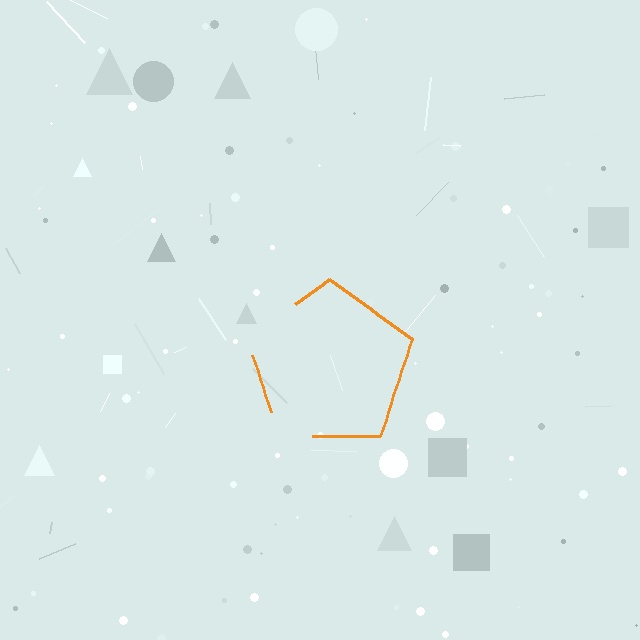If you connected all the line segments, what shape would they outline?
They would outline a pentagon.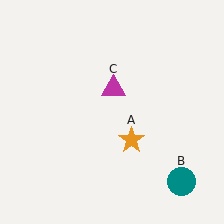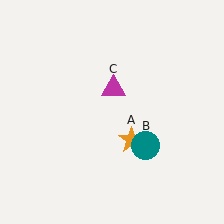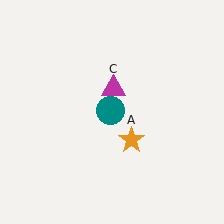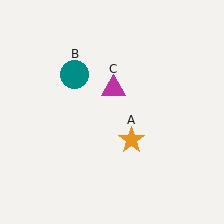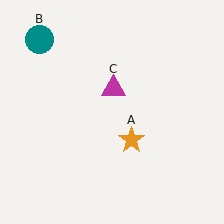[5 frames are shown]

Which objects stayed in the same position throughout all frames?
Orange star (object A) and magenta triangle (object C) remained stationary.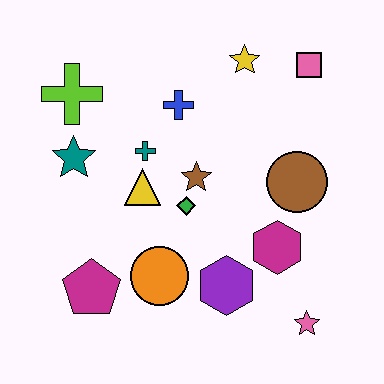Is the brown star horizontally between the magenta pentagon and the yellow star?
Yes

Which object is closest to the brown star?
The green diamond is closest to the brown star.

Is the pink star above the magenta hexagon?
No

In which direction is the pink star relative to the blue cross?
The pink star is below the blue cross.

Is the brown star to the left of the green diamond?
No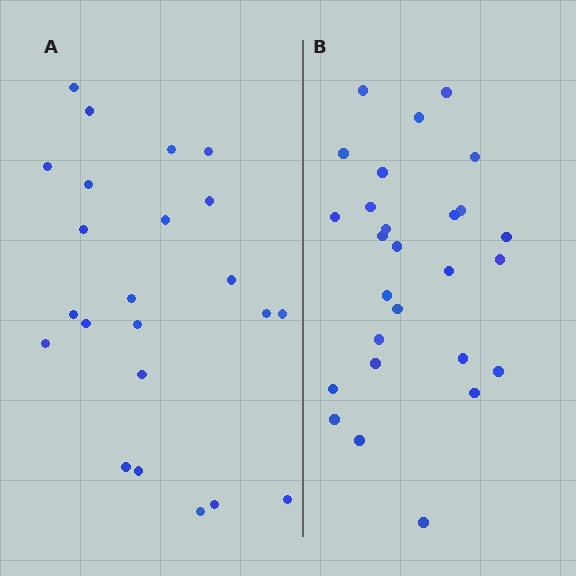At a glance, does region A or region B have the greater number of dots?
Region B (the right region) has more dots.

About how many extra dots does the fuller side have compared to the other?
Region B has about 4 more dots than region A.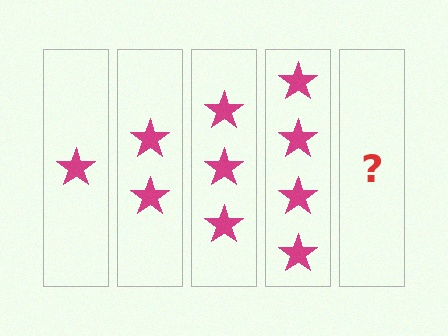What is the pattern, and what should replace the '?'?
The pattern is that each step adds one more star. The '?' should be 5 stars.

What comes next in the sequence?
The next element should be 5 stars.